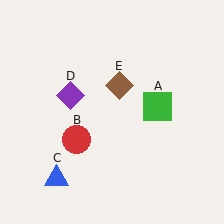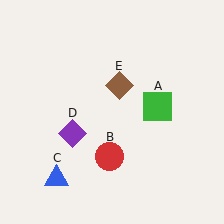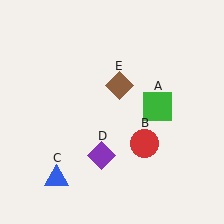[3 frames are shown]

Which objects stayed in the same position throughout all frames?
Green square (object A) and blue triangle (object C) and brown diamond (object E) remained stationary.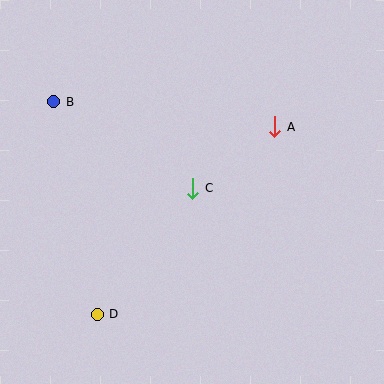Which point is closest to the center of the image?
Point C at (193, 188) is closest to the center.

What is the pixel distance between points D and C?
The distance between D and C is 158 pixels.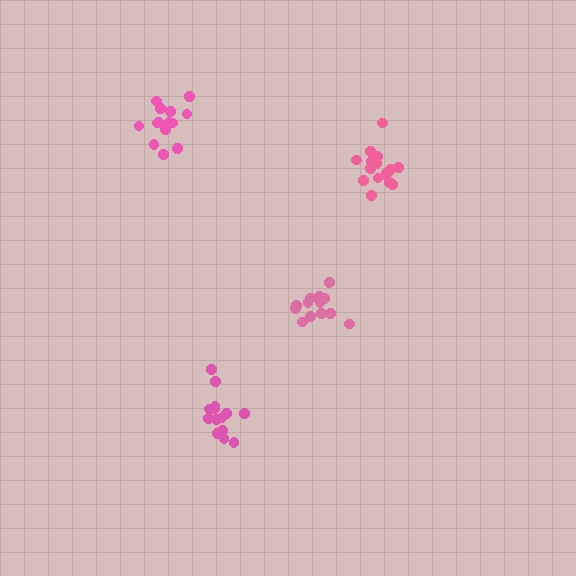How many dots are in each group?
Group 1: 14 dots, Group 2: 14 dots, Group 3: 17 dots, Group 4: 13 dots (58 total).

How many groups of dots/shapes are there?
There are 4 groups.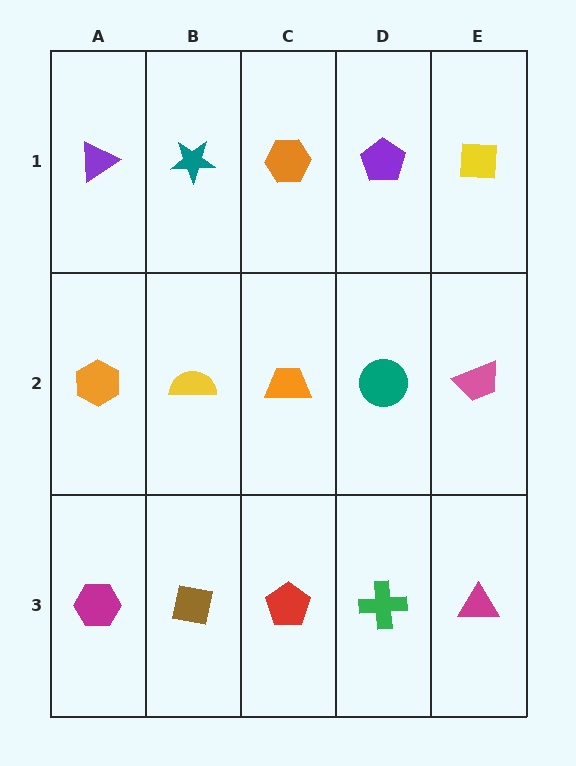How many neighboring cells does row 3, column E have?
2.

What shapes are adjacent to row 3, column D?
A teal circle (row 2, column D), a red pentagon (row 3, column C), a magenta triangle (row 3, column E).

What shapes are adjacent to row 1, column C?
An orange trapezoid (row 2, column C), a teal star (row 1, column B), a purple pentagon (row 1, column D).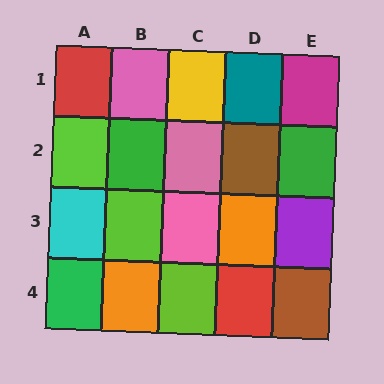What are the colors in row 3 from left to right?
Cyan, lime, pink, orange, purple.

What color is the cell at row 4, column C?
Lime.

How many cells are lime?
3 cells are lime.